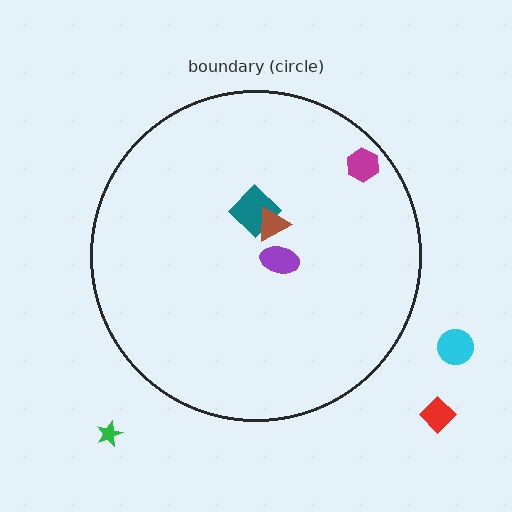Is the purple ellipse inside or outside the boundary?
Inside.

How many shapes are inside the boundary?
4 inside, 3 outside.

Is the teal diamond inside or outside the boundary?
Inside.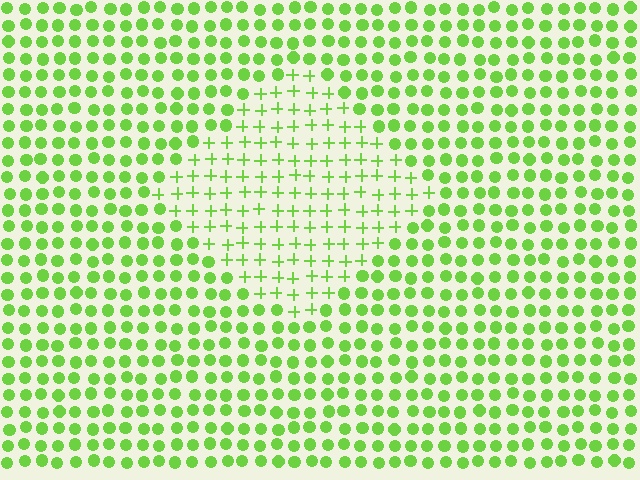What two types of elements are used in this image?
The image uses plus signs inside the diamond region and circles outside it.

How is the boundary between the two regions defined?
The boundary is defined by a change in element shape: plus signs inside vs. circles outside. All elements share the same color and spacing.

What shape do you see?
I see a diamond.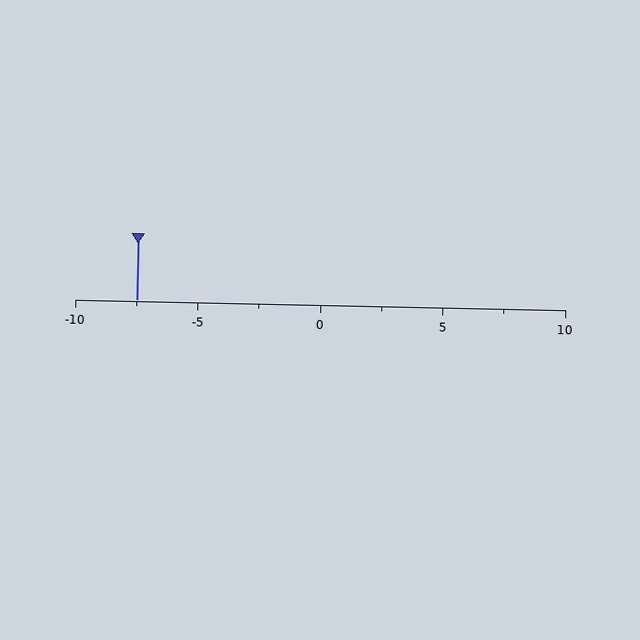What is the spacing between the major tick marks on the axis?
The major ticks are spaced 5 apart.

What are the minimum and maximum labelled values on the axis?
The axis runs from -10 to 10.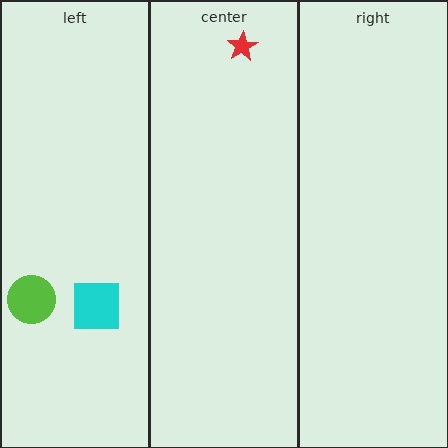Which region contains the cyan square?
The left region.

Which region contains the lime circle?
The left region.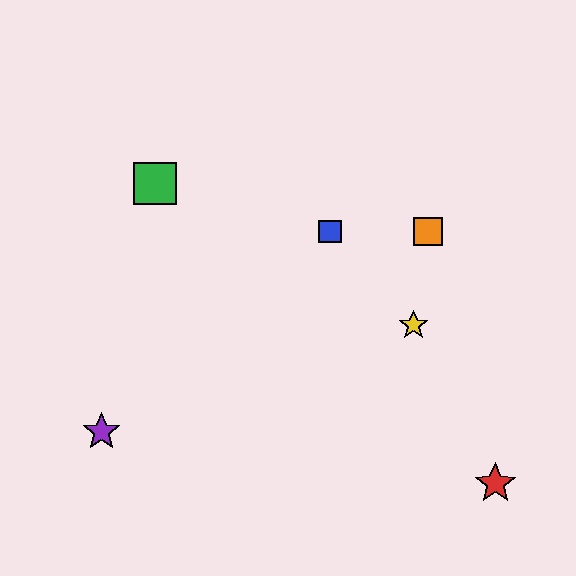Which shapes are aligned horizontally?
The blue square, the orange square are aligned horizontally.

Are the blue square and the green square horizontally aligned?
No, the blue square is at y≈231 and the green square is at y≈184.